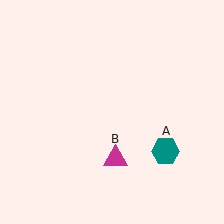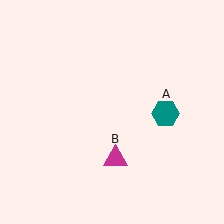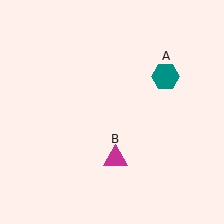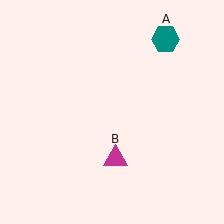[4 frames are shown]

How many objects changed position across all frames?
1 object changed position: teal hexagon (object A).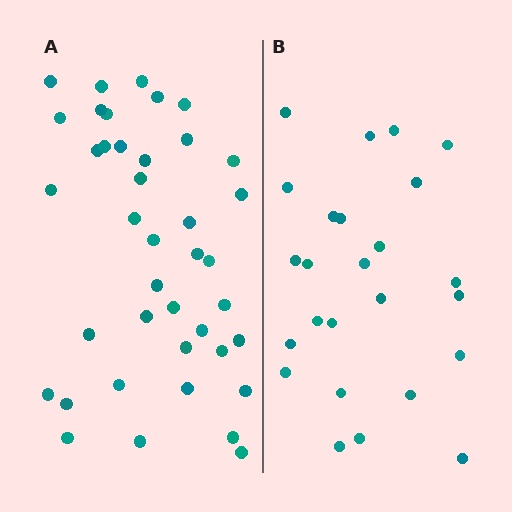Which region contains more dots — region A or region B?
Region A (the left region) has more dots.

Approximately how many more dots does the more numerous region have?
Region A has approximately 15 more dots than region B.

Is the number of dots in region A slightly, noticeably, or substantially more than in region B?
Region A has substantially more. The ratio is roughly 1.6 to 1.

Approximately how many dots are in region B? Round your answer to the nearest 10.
About 20 dots. (The exact count is 25, which rounds to 20.)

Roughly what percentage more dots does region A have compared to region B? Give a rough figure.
About 60% more.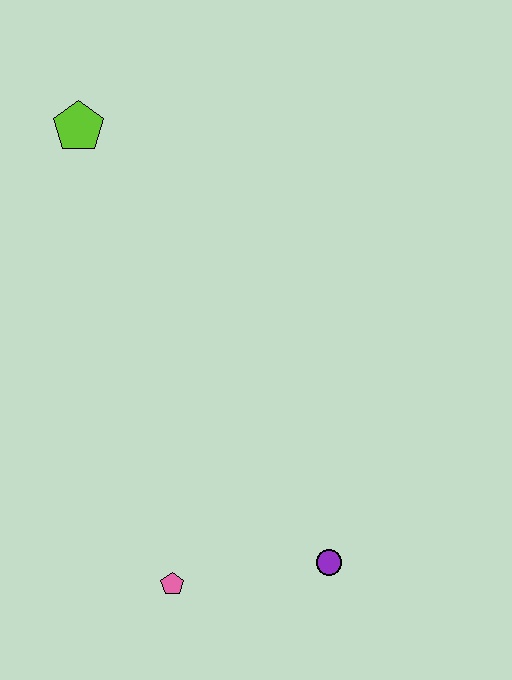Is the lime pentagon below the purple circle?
No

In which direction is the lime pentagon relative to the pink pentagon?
The lime pentagon is above the pink pentagon.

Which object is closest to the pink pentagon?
The purple circle is closest to the pink pentagon.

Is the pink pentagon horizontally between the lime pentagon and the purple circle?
Yes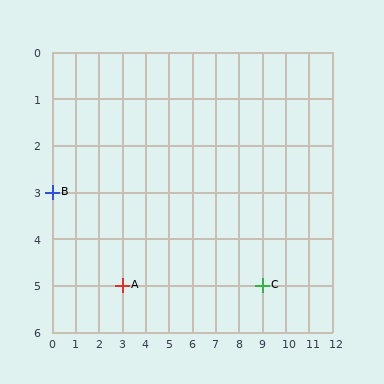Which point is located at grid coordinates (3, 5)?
Point A is at (3, 5).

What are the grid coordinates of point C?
Point C is at grid coordinates (9, 5).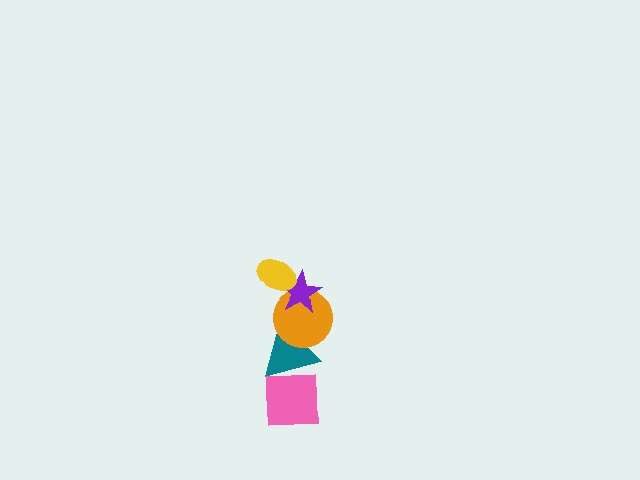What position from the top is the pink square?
The pink square is 5th from the top.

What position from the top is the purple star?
The purple star is 2nd from the top.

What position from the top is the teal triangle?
The teal triangle is 4th from the top.